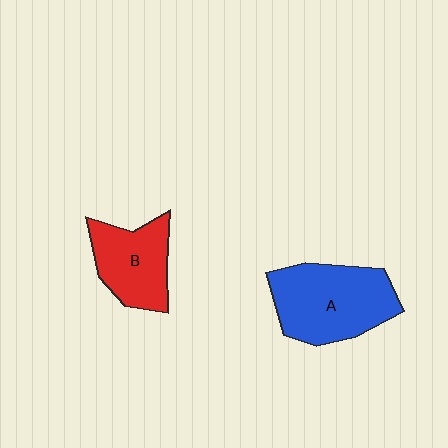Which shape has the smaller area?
Shape B (red).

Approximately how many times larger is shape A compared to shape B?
Approximately 1.4 times.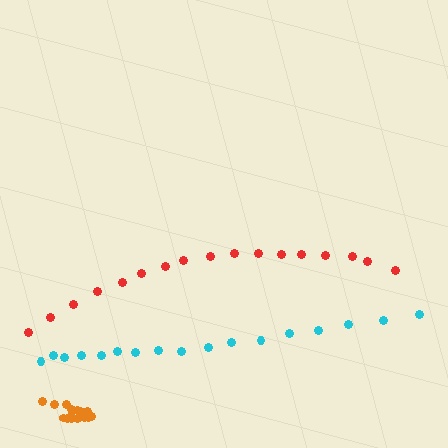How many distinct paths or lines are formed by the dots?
There are 3 distinct paths.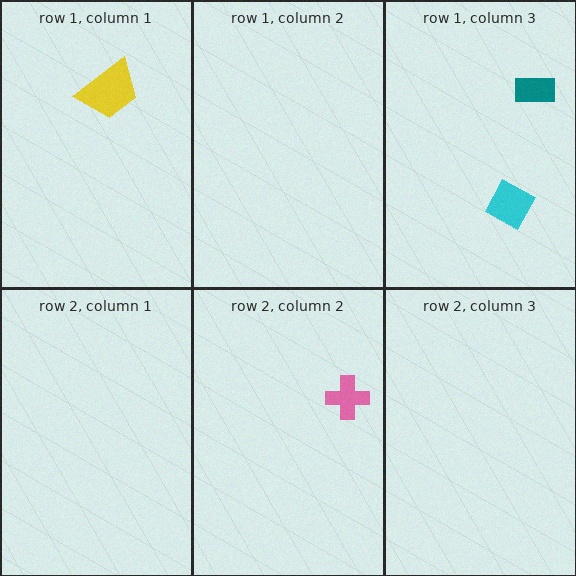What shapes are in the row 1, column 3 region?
The teal rectangle, the cyan diamond.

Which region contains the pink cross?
The row 2, column 2 region.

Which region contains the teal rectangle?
The row 1, column 3 region.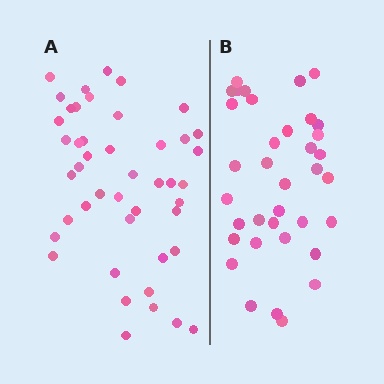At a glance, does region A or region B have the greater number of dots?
Region A (the left region) has more dots.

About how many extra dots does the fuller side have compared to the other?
Region A has roughly 8 or so more dots than region B.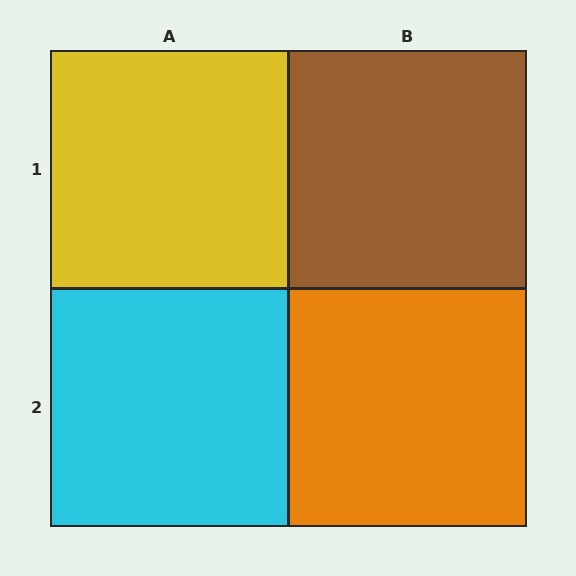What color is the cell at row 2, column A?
Cyan.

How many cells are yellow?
1 cell is yellow.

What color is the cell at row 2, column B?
Orange.